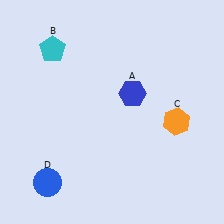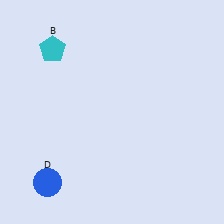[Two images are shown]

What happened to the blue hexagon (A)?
The blue hexagon (A) was removed in Image 2. It was in the top-right area of Image 1.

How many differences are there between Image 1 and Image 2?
There are 2 differences between the two images.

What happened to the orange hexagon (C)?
The orange hexagon (C) was removed in Image 2. It was in the bottom-right area of Image 1.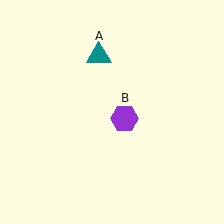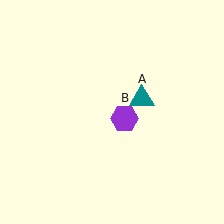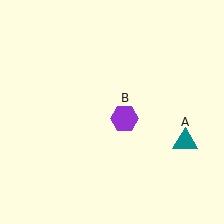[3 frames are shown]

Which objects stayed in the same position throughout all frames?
Purple hexagon (object B) remained stationary.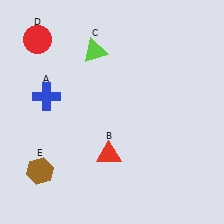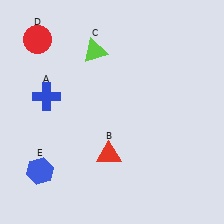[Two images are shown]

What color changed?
The hexagon (E) changed from brown in Image 1 to blue in Image 2.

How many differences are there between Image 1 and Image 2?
There is 1 difference between the two images.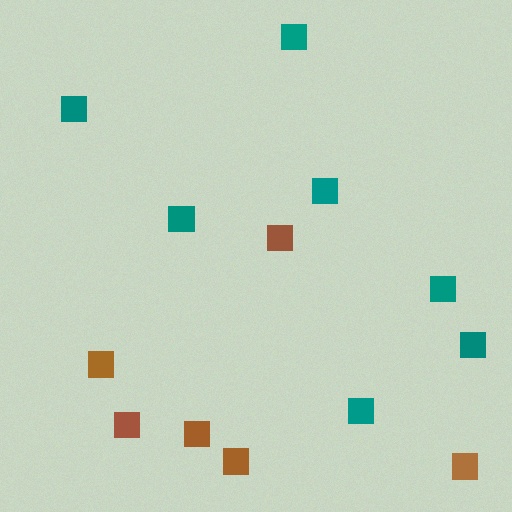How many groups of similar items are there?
There are 2 groups: one group of brown squares (6) and one group of teal squares (7).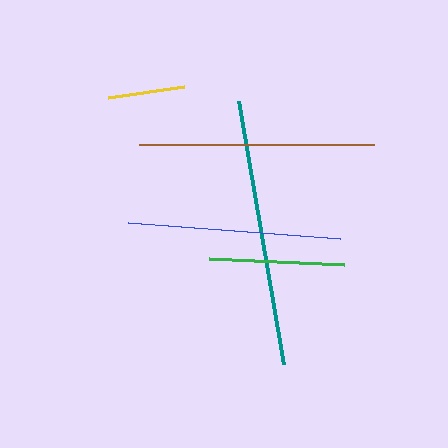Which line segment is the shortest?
The yellow line is the shortest at approximately 78 pixels.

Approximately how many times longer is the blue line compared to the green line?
The blue line is approximately 1.6 times the length of the green line.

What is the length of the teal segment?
The teal segment is approximately 267 pixels long.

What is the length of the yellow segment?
The yellow segment is approximately 78 pixels long.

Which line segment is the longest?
The teal line is the longest at approximately 267 pixels.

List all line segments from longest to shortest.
From longest to shortest: teal, brown, blue, green, yellow.